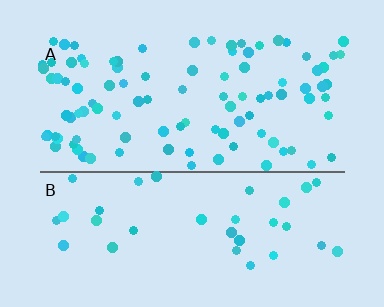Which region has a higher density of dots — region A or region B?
A (the top).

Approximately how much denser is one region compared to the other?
Approximately 2.7× — region A over region B.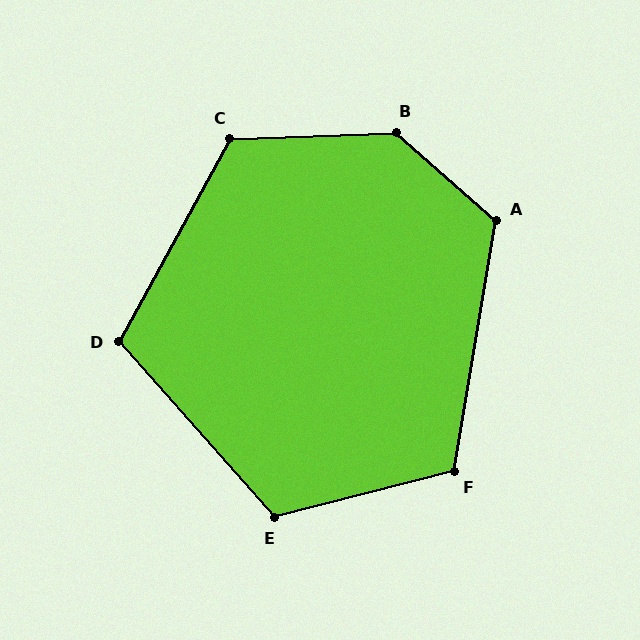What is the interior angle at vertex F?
Approximately 114 degrees (obtuse).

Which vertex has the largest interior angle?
B, at approximately 136 degrees.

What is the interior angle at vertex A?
Approximately 122 degrees (obtuse).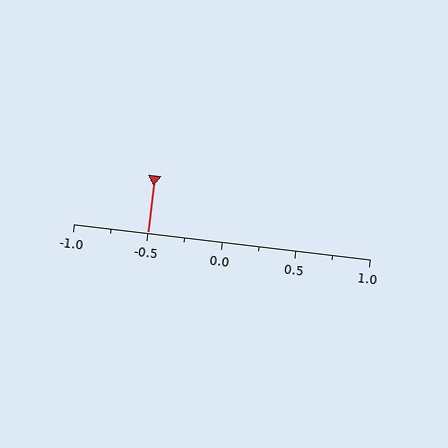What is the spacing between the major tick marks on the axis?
The major ticks are spaced 0.5 apart.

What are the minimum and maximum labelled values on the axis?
The axis runs from -1.0 to 1.0.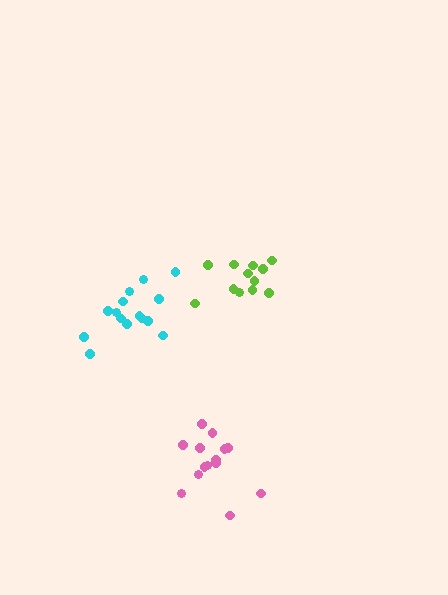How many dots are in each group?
Group 1: 15 dots, Group 2: 12 dots, Group 3: 14 dots (41 total).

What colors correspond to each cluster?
The clusters are colored: cyan, lime, pink.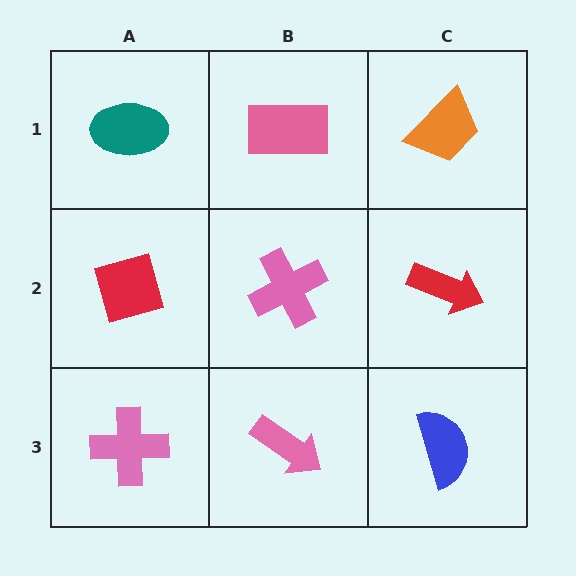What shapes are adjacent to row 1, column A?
A red diamond (row 2, column A), a pink rectangle (row 1, column B).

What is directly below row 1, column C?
A red arrow.